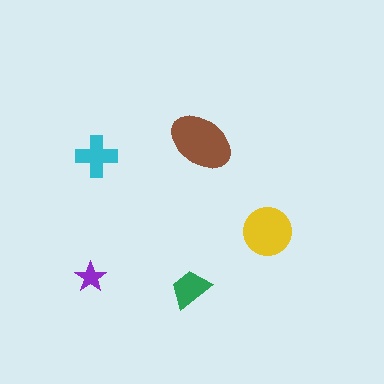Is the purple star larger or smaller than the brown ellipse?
Smaller.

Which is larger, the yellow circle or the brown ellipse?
The brown ellipse.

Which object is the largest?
The brown ellipse.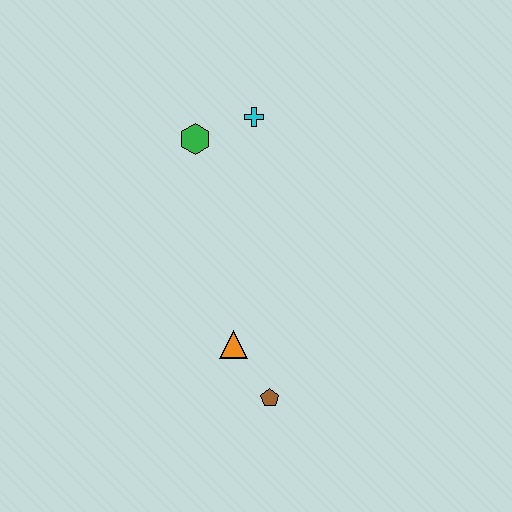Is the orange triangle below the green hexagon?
Yes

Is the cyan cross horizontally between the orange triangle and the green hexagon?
No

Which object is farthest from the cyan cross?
The brown pentagon is farthest from the cyan cross.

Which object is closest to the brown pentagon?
The orange triangle is closest to the brown pentagon.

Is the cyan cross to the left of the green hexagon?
No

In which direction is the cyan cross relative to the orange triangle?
The cyan cross is above the orange triangle.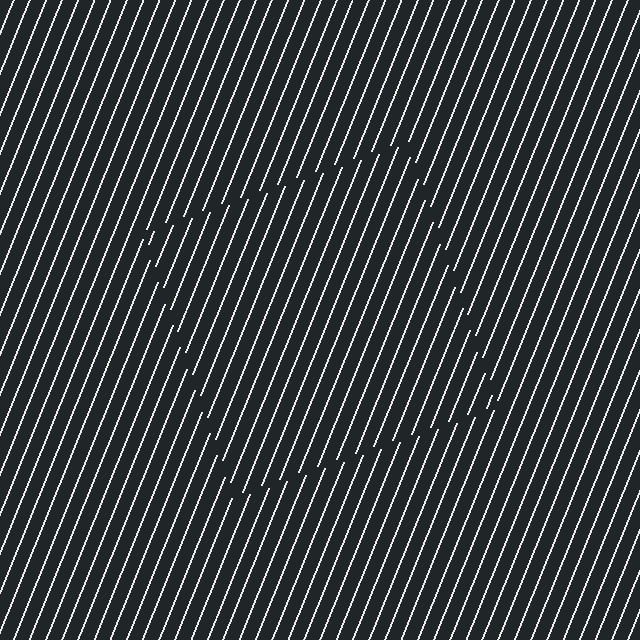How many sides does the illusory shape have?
4 sides — the line-ends trace a square.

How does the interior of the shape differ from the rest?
The interior of the shape contains the same grating, shifted by half a period — the contour is defined by the phase discontinuity where line-ends from the inner and outer gratings abut.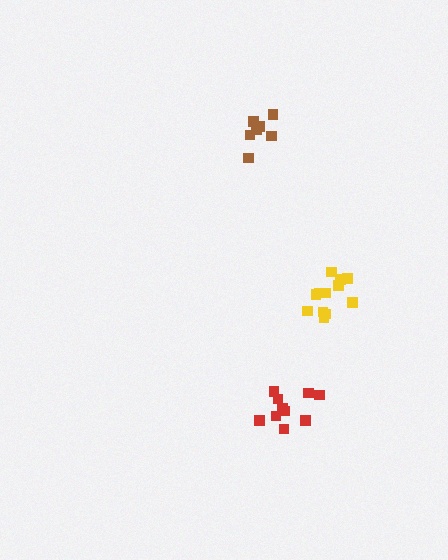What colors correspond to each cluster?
The clusters are colored: brown, red, yellow.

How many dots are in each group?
Group 1: 7 dots, Group 2: 11 dots, Group 3: 12 dots (30 total).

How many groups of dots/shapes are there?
There are 3 groups.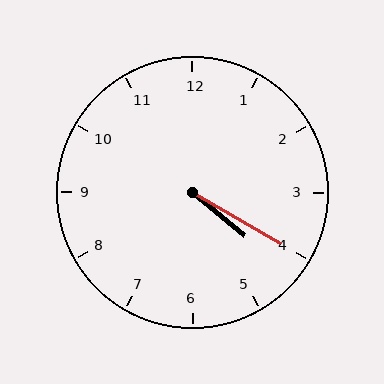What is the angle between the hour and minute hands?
Approximately 10 degrees.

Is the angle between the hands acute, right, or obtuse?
It is acute.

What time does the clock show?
4:20.